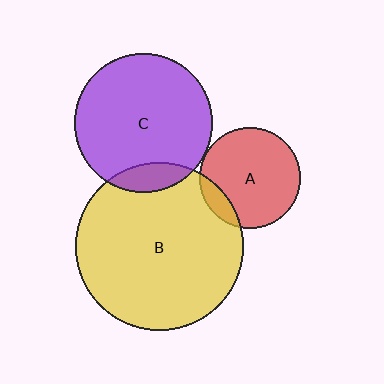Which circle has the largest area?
Circle B (yellow).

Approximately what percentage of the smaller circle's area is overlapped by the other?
Approximately 10%.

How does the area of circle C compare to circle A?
Approximately 1.9 times.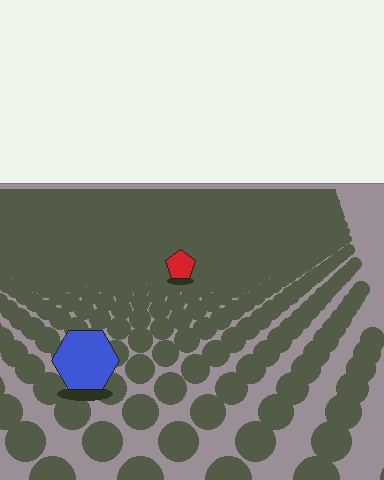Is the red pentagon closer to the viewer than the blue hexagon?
No. The blue hexagon is closer — you can tell from the texture gradient: the ground texture is coarser near it.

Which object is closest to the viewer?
The blue hexagon is closest. The texture marks near it are larger and more spread out.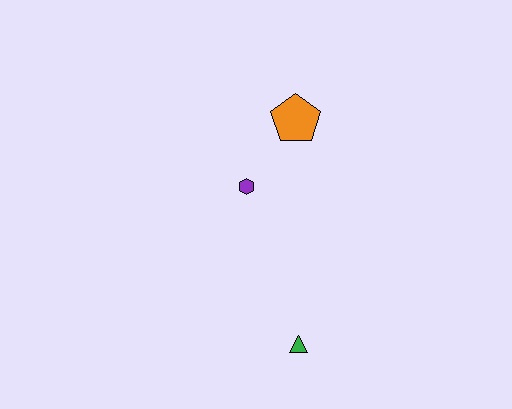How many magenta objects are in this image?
There are no magenta objects.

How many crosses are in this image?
There are no crosses.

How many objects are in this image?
There are 3 objects.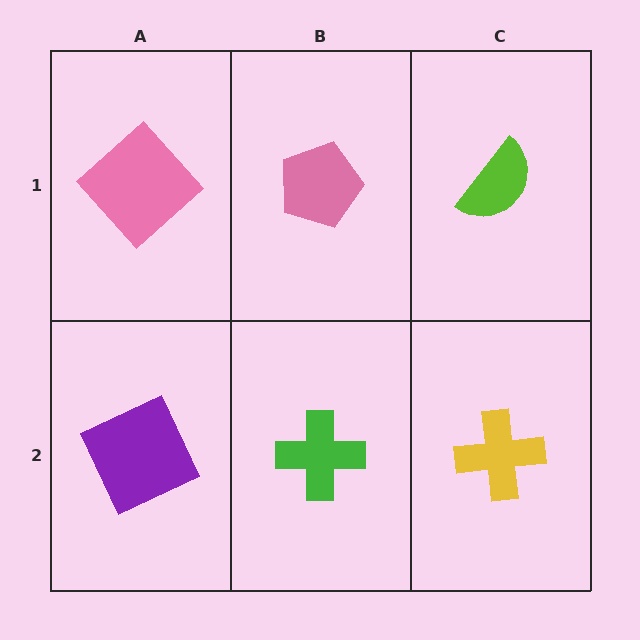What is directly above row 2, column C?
A lime semicircle.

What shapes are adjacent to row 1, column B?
A green cross (row 2, column B), a pink diamond (row 1, column A), a lime semicircle (row 1, column C).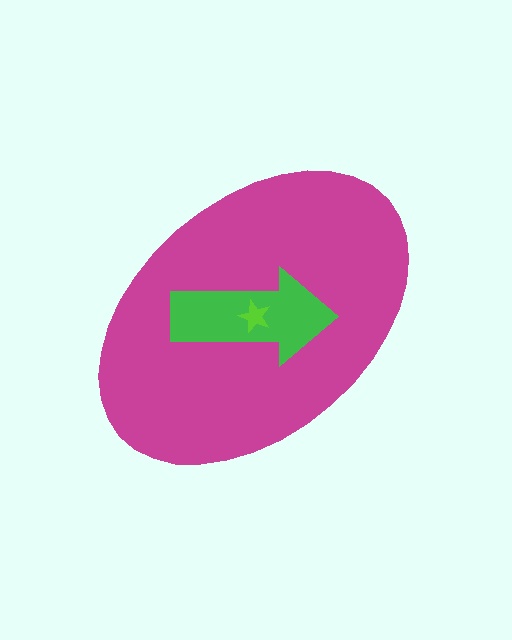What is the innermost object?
The lime star.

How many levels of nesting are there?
3.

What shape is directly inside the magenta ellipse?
The green arrow.